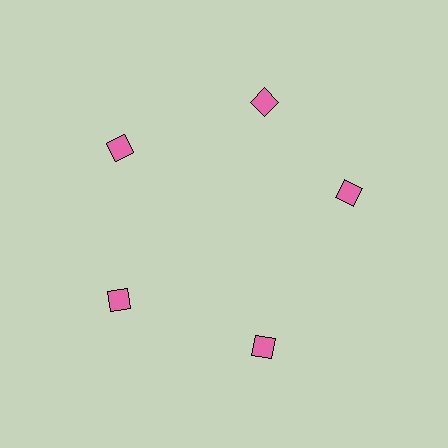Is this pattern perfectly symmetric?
No. The 5 pink diamonds are arranged in a ring, but one element near the 3 o'clock position is rotated out of alignment along the ring, breaking the 5-fold rotational symmetry.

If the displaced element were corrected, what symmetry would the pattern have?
It would have 5-fold rotational symmetry — the pattern would map onto itself every 72 degrees.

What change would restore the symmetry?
The symmetry would be restored by rotating it back into even spacing with its neighbors so that all 5 diamonds sit at equal angles and equal distance from the center.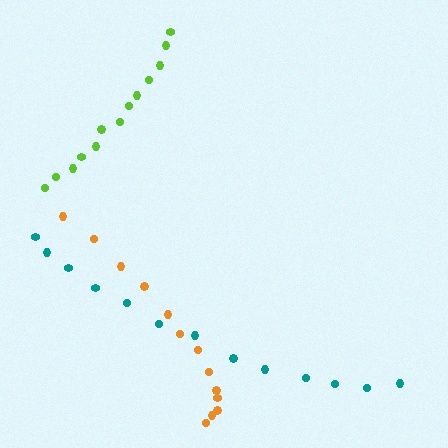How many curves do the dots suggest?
There are 3 distinct paths.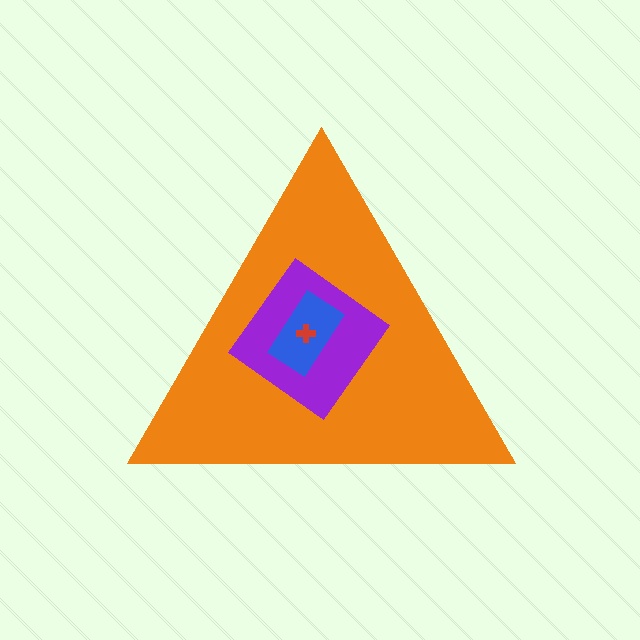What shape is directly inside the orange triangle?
The purple diamond.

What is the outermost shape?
The orange triangle.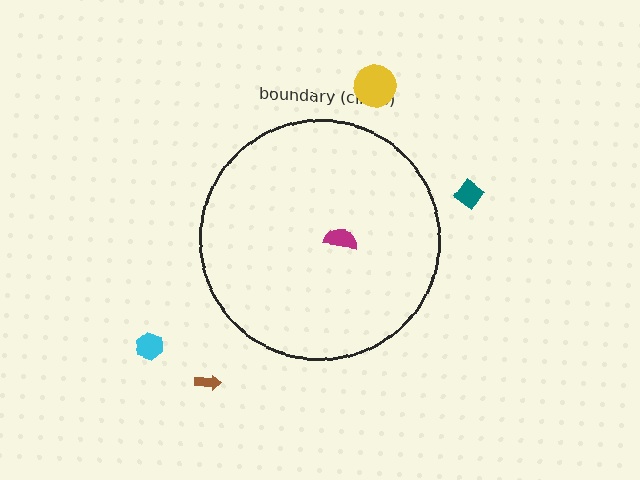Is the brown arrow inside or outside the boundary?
Outside.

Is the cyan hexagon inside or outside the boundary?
Outside.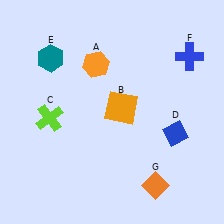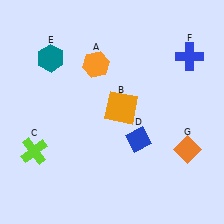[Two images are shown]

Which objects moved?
The objects that moved are: the lime cross (C), the blue diamond (D), the orange diamond (G).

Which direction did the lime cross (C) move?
The lime cross (C) moved down.